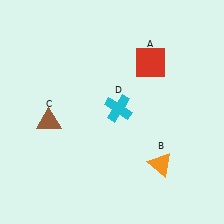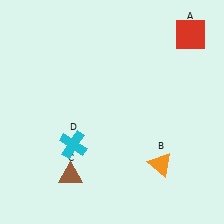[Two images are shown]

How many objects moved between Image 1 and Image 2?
3 objects moved between the two images.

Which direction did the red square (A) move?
The red square (A) moved right.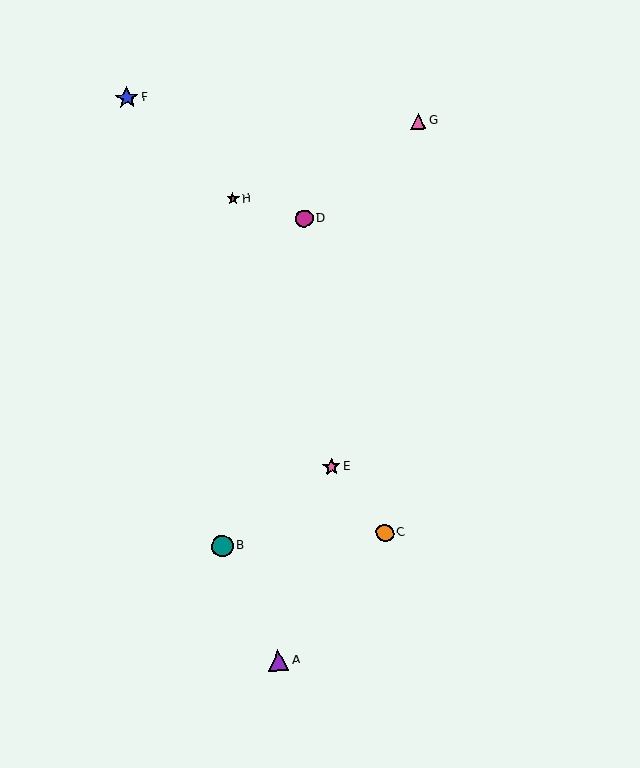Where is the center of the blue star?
The center of the blue star is at (127, 98).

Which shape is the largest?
The blue star (labeled F) is the largest.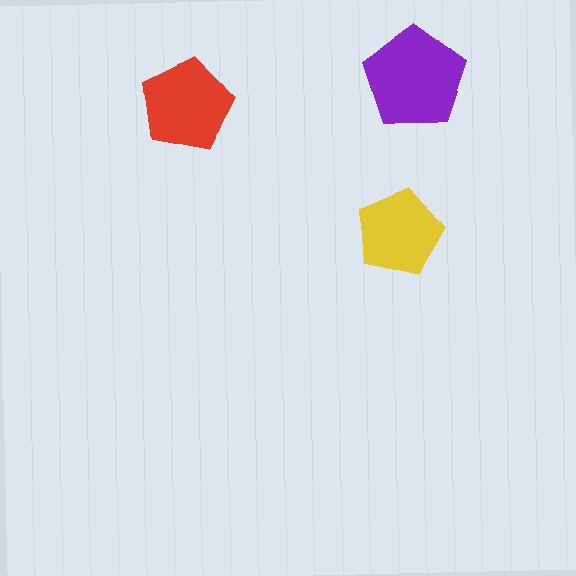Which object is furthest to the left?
The red pentagon is leftmost.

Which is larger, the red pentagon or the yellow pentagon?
The red one.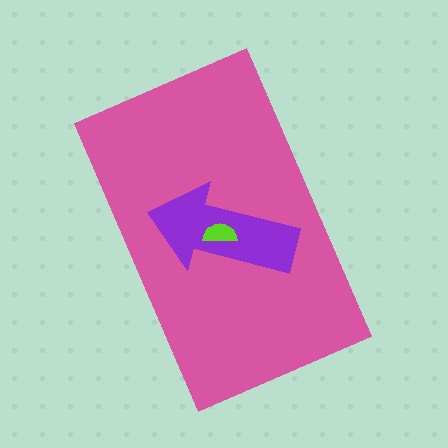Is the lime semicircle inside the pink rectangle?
Yes.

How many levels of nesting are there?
3.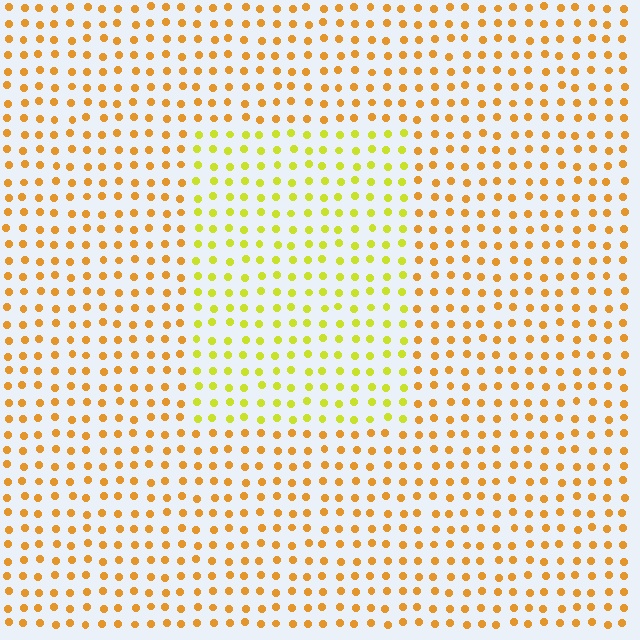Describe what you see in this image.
The image is filled with small orange elements in a uniform arrangement. A rectangle-shaped region is visible where the elements are tinted to a slightly different hue, forming a subtle color boundary.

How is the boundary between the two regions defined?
The boundary is defined purely by a slight shift in hue (about 33 degrees). Spacing, size, and orientation are identical on both sides.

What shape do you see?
I see a rectangle.